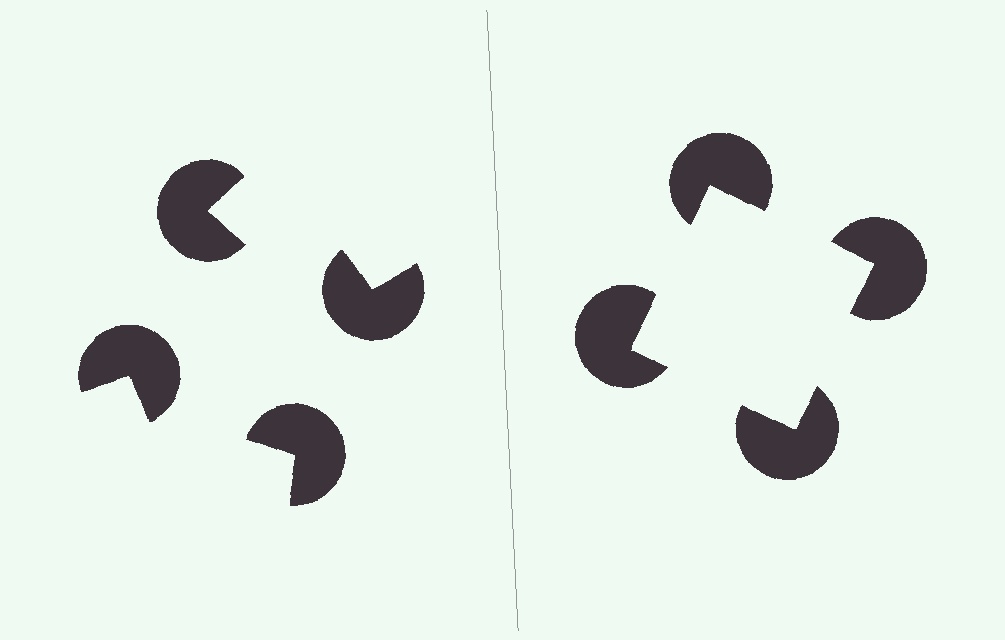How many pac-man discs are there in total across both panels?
8 — 4 on each side.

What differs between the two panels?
The pac-man discs are positioned identically on both sides; only the wedge orientations differ. On the right they align to a square; on the left they are misaligned.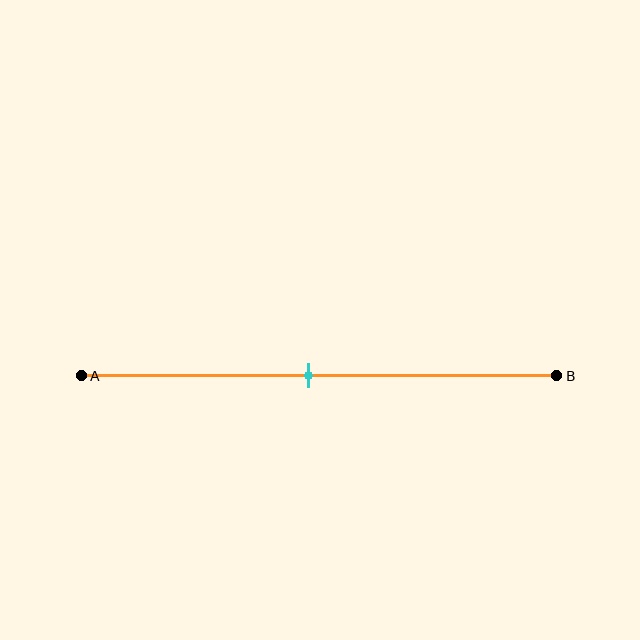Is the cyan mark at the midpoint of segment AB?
Yes, the mark is approximately at the midpoint.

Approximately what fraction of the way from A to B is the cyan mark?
The cyan mark is approximately 50% of the way from A to B.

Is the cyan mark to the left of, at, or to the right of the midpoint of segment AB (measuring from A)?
The cyan mark is approximately at the midpoint of segment AB.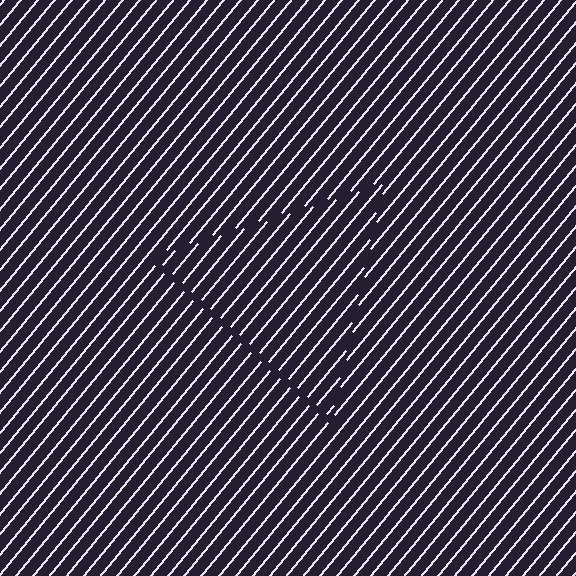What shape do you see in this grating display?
An illusory triangle. The interior of the shape contains the same grating, shifted by half a period — the contour is defined by the phase discontinuity where line-ends from the inner and outer gratings abut.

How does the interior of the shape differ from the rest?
The interior of the shape contains the same grating, shifted by half a period — the contour is defined by the phase discontinuity where line-ends from the inner and outer gratings abut.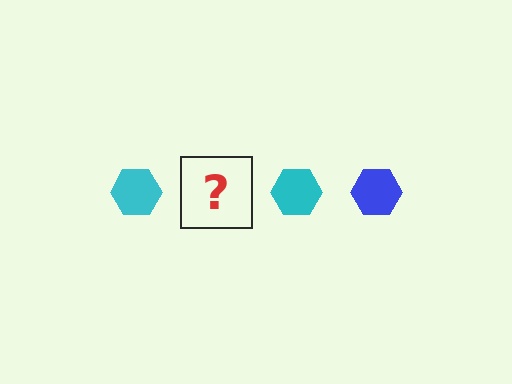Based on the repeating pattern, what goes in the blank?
The blank should be a blue hexagon.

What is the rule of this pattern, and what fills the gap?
The rule is that the pattern cycles through cyan, blue hexagons. The gap should be filled with a blue hexagon.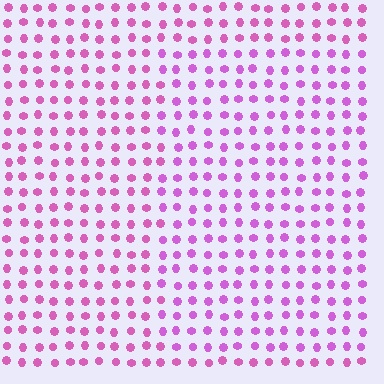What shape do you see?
I see a rectangle.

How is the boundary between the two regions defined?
The boundary is defined purely by a slight shift in hue (about 19 degrees). Spacing, size, and orientation are identical on both sides.